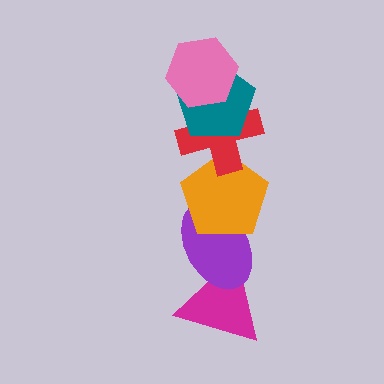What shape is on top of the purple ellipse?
The orange pentagon is on top of the purple ellipse.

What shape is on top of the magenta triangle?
The purple ellipse is on top of the magenta triangle.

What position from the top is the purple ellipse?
The purple ellipse is 5th from the top.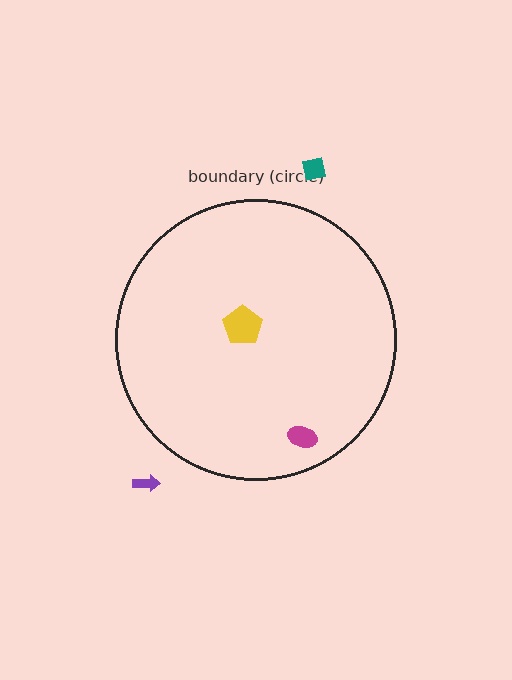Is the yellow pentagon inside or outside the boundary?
Inside.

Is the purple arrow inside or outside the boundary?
Outside.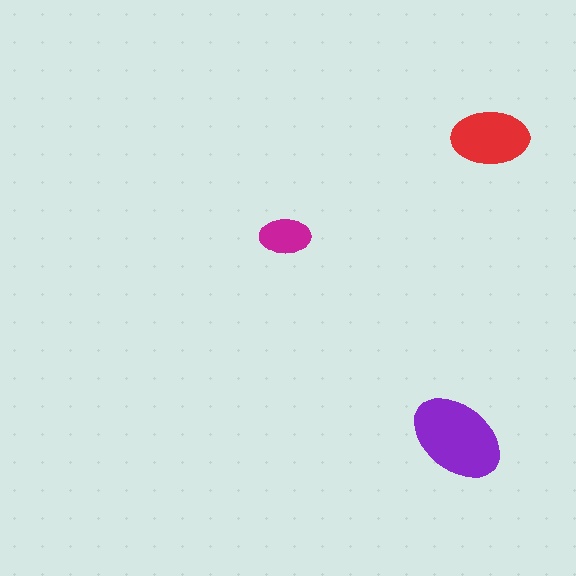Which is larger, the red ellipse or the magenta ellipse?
The red one.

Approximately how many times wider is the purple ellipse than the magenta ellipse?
About 2 times wider.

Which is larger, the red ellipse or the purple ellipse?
The purple one.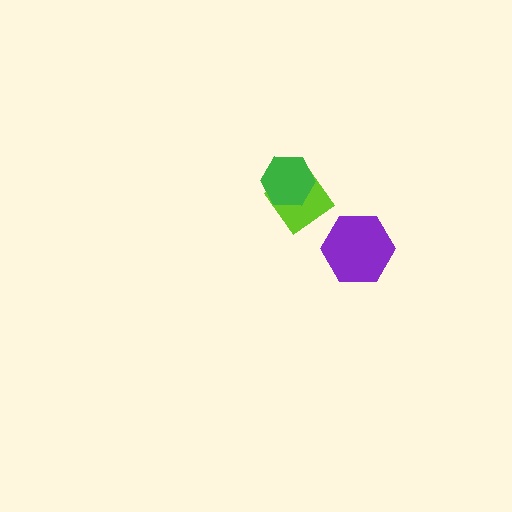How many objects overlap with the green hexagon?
1 object overlaps with the green hexagon.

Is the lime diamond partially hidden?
Yes, it is partially covered by another shape.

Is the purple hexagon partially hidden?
No, no other shape covers it.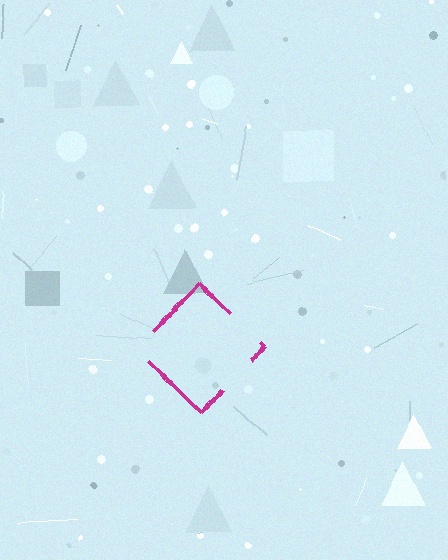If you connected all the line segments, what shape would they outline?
They would outline a diamond.